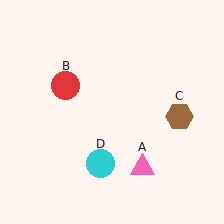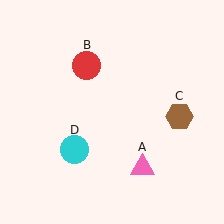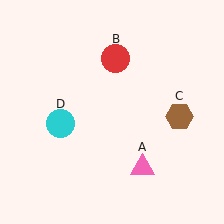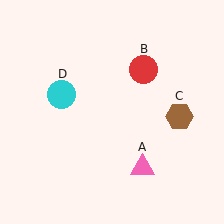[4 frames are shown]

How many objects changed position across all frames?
2 objects changed position: red circle (object B), cyan circle (object D).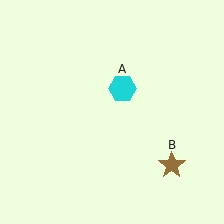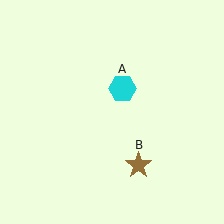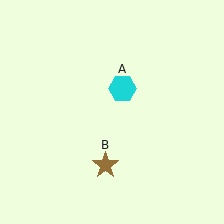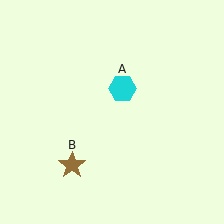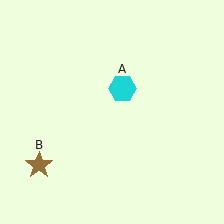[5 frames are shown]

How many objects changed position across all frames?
1 object changed position: brown star (object B).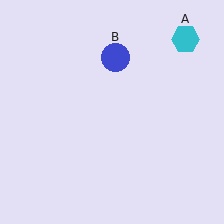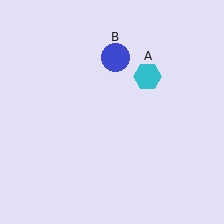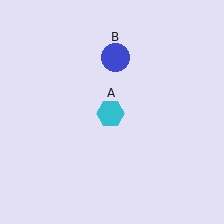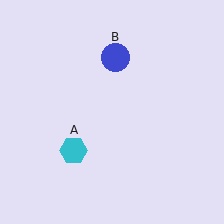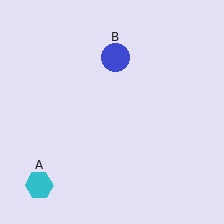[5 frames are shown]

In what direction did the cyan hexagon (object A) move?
The cyan hexagon (object A) moved down and to the left.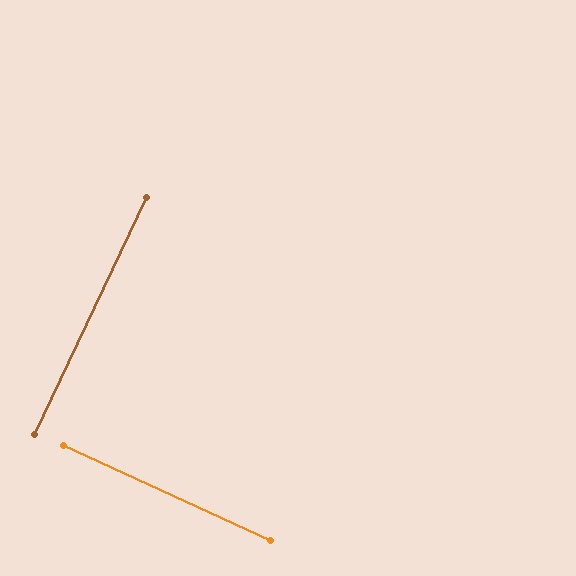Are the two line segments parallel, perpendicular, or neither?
Perpendicular — they meet at approximately 90°.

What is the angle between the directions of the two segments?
Approximately 90 degrees.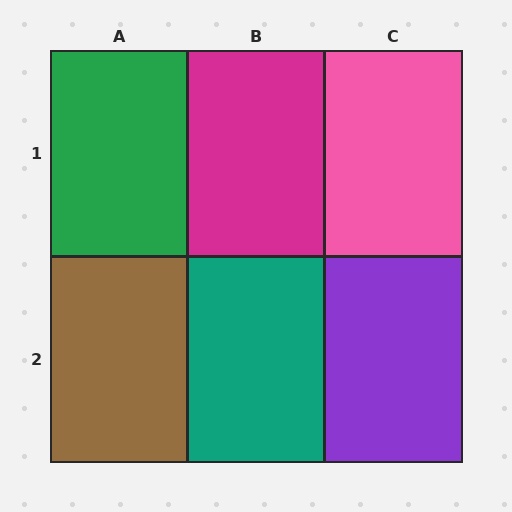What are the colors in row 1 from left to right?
Green, magenta, pink.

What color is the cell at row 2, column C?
Purple.